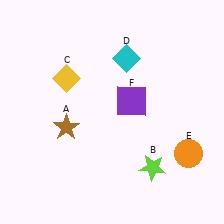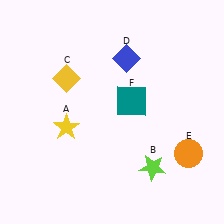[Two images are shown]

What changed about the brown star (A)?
In Image 1, A is brown. In Image 2, it changed to yellow.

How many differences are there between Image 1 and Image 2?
There are 3 differences between the two images.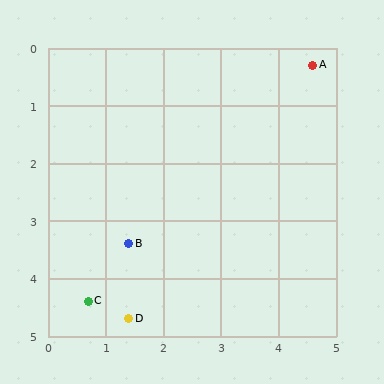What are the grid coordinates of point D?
Point D is at approximately (1.4, 4.7).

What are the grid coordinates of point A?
Point A is at approximately (4.6, 0.3).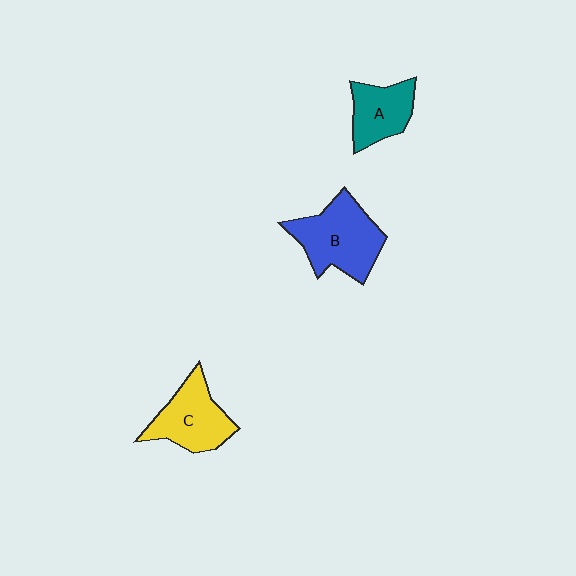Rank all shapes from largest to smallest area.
From largest to smallest: B (blue), C (yellow), A (teal).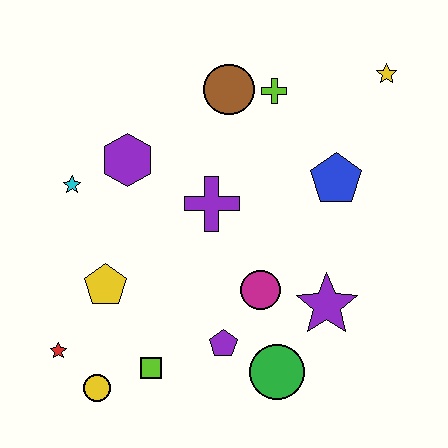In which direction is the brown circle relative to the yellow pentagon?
The brown circle is above the yellow pentagon.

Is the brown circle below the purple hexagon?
No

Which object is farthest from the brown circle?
The yellow circle is farthest from the brown circle.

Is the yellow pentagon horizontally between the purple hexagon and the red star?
Yes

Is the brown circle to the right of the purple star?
No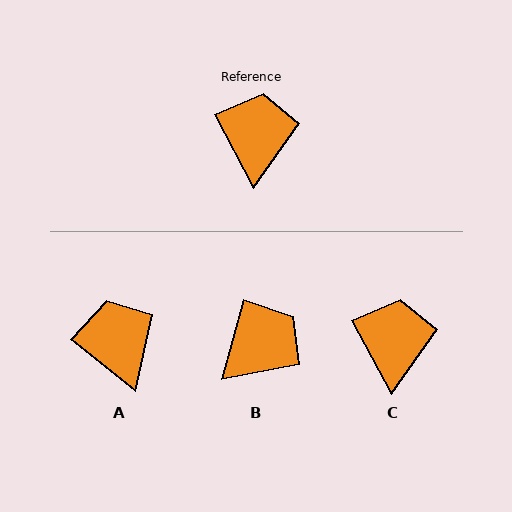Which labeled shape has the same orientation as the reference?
C.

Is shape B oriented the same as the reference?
No, it is off by about 43 degrees.